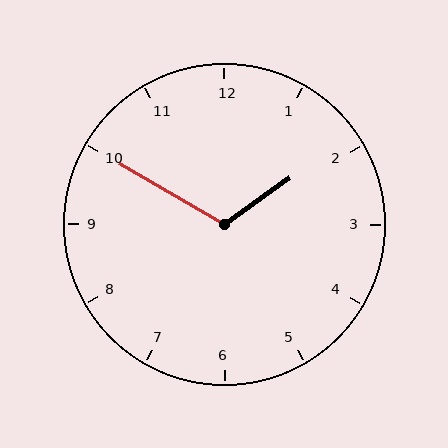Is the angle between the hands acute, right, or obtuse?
It is obtuse.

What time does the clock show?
1:50.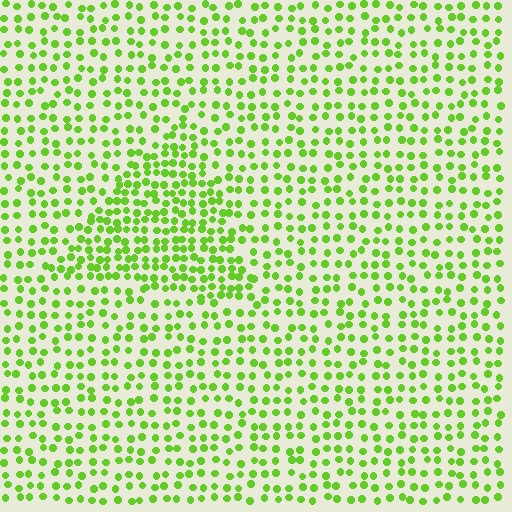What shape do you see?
I see a triangle.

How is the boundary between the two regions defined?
The boundary is defined by a change in element density (approximately 1.7x ratio). All elements are the same color, size, and shape.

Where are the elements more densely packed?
The elements are more densely packed inside the triangle boundary.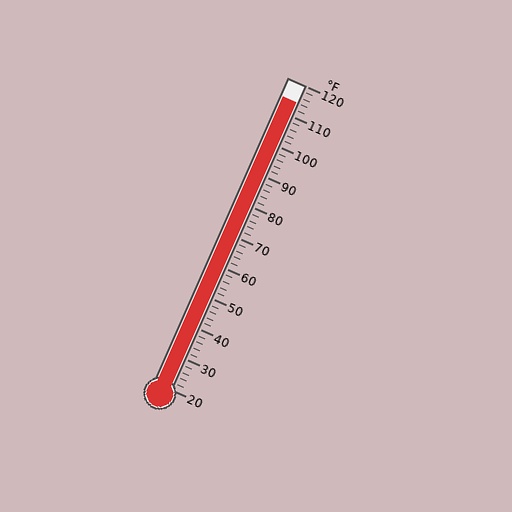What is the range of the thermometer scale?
The thermometer scale ranges from 20°F to 120°F.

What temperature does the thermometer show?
The thermometer shows approximately 114°F.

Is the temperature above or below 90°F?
The temperature is above 90°F.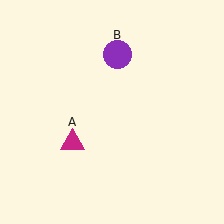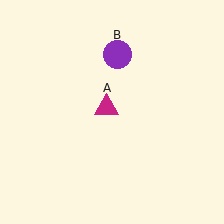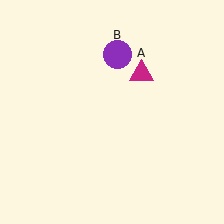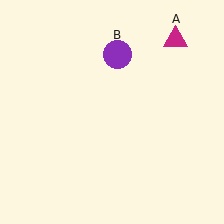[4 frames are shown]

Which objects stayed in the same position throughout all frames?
Purple circle (object B) remained stationary.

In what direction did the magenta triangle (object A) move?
The magenta triangle (object A) moved up and to the right.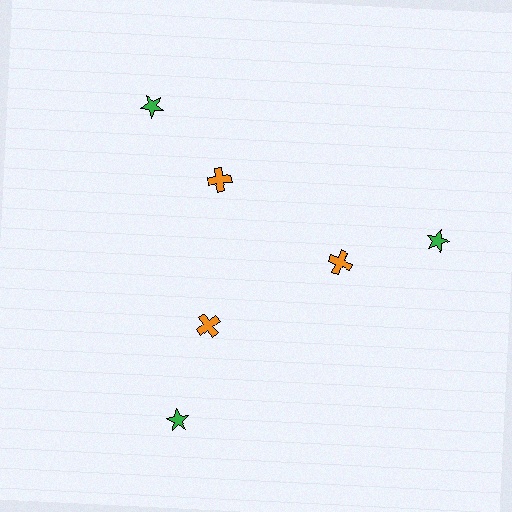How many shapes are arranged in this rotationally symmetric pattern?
There are 6 shapes, arranged in 3 groups of 2.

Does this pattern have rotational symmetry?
Yes, this pattern has 3-fold rotational symmetry. It looks the same after rotating 120 degrees around the center.